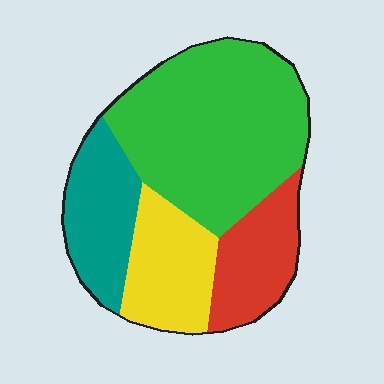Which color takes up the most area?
Green, at roughly 50%.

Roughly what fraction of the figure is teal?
Teal takes up about one sixth (1/6) of the figure.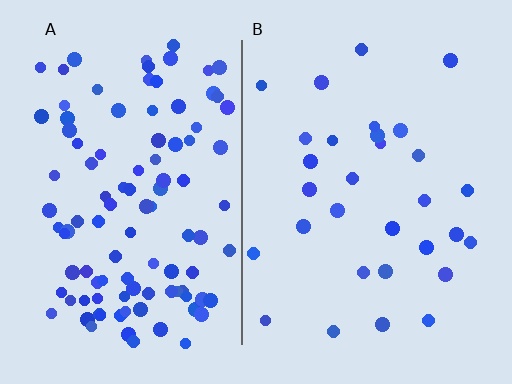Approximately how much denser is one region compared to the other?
Approximately 3.4× — region A over region B.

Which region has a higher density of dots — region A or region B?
A (the left).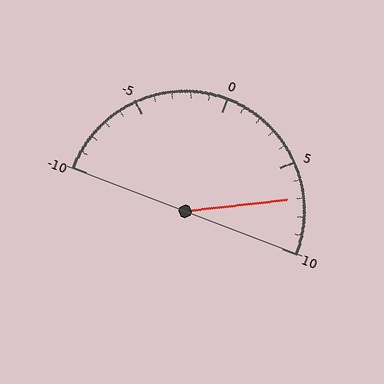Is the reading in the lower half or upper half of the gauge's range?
The reading is in the upper half of the range (-10 to 10).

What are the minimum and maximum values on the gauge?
The gauge ranges from -10 to 10.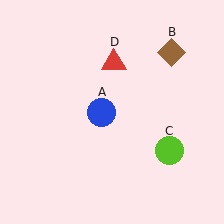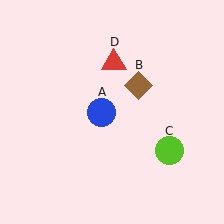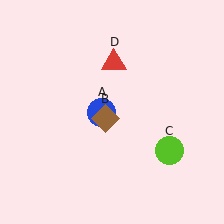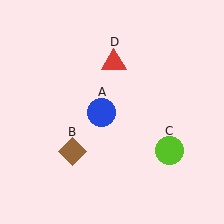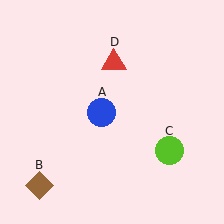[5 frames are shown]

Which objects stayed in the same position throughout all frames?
Blue circle (object A) and lime circle (object C) and red triangle (object D) remained stationary.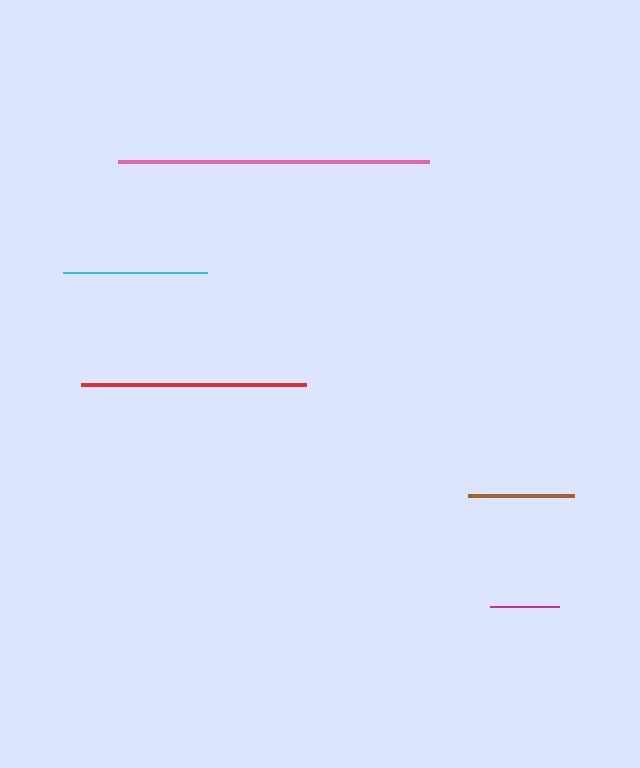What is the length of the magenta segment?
The magenta segment is approximately 69 pixels long.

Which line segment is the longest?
The pink line is the longest at approximately 311 pixels.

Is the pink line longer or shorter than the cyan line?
The pink line is longer than the cyan line.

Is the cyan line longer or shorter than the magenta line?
The cyan line is longer than the magenta line.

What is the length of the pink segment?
The pink segment is approximately 311 pixels long.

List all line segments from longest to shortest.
From longest to shortest: pink, red, cyan, brown, magenta.